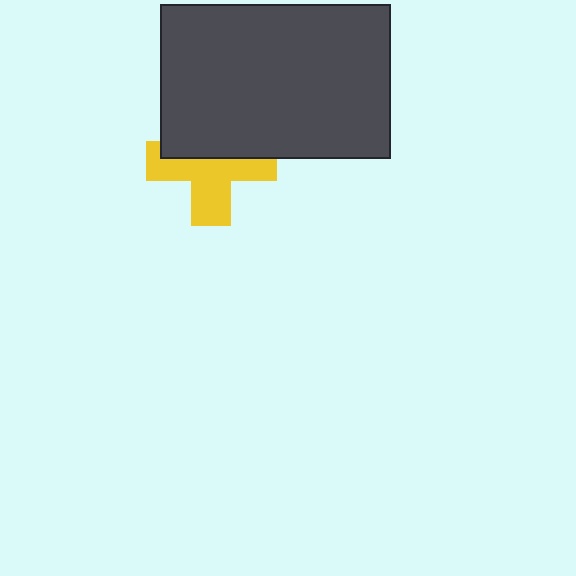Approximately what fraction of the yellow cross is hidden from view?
Roughly 45% of the yellow cross is hidden behind the dark gray rectangle.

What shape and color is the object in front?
The object in front is a dark gray rectangle.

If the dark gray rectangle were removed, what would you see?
You would see the complete yellow cross.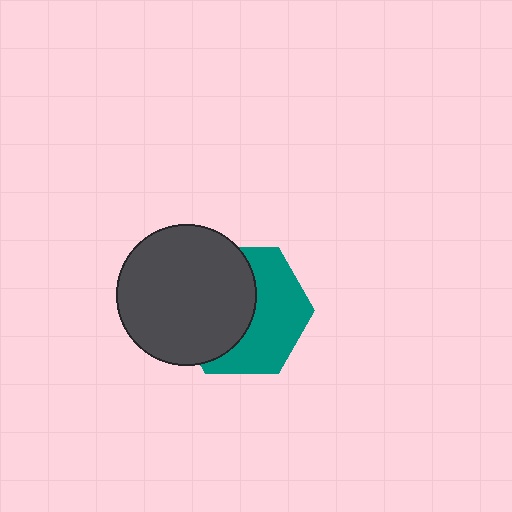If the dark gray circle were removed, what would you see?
You would see the complete teal hexagon.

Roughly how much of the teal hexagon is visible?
About half of it is visible (roughly 49%).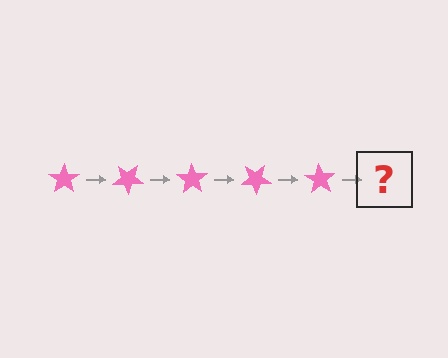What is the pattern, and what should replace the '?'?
The pattern is that the star rotates 35 degrees each step. The '?' should be a pink star rotated 175 degrees.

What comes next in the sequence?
The next element should be a pink star rotated 175 degrees.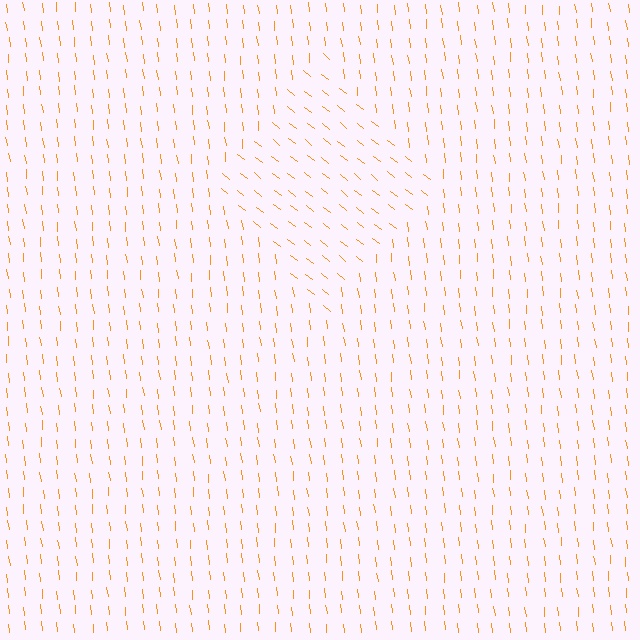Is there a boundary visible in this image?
Yes, there is a texture boundary formed by a change in line orientation.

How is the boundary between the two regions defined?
The boundary is defined purely by a change in line orientation (approximately 45 degrees difference). All lines are the same color and thickness.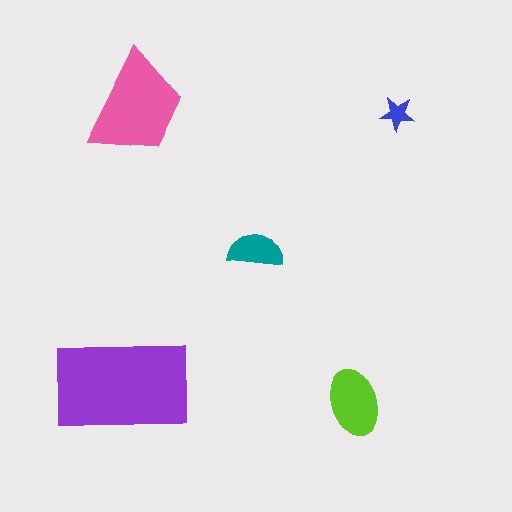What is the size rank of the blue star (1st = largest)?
5th.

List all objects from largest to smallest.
The purple rectangle, the pink trapezoid, the lime ellipse, the teal semicircle, the blue star.